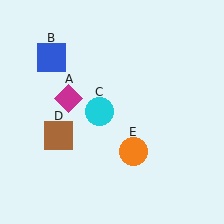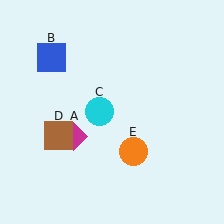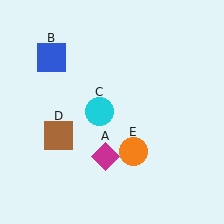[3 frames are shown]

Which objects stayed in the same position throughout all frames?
Blue square (object B) and cyan circle (object C) and brown square (object D) and orange circle (object E) remained stationary.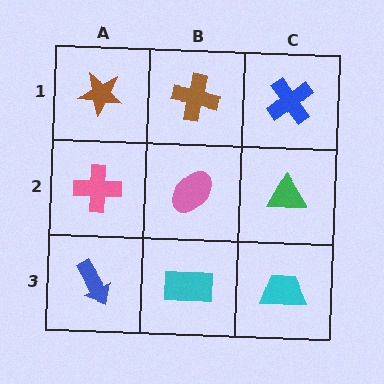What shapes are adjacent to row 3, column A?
A pink cross (row 2, column A), a cyan rectangle (row 3, column B).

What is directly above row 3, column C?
A green triangle.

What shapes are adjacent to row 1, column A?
A pink cross (row 2, column A), a brown cross (row 1, column B).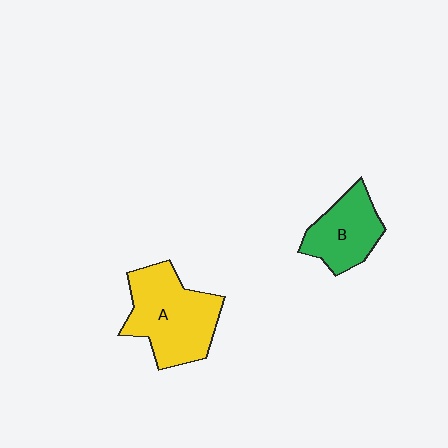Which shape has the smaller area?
Shape B (green).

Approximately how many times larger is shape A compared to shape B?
Approximately 1.5 times.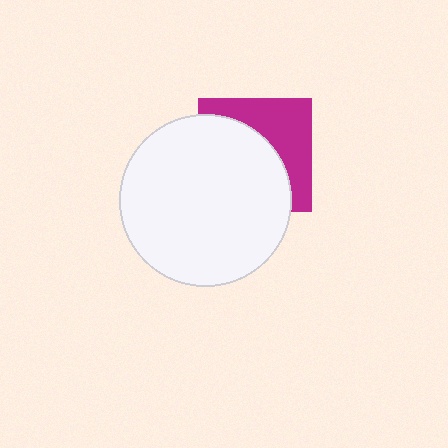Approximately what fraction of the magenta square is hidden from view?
Roughly 59% of the magenta square is hidden behind the white circle.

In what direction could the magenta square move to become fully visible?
The magenta square could move toward the upper-right. That would shift it out from behind the white circle entirely.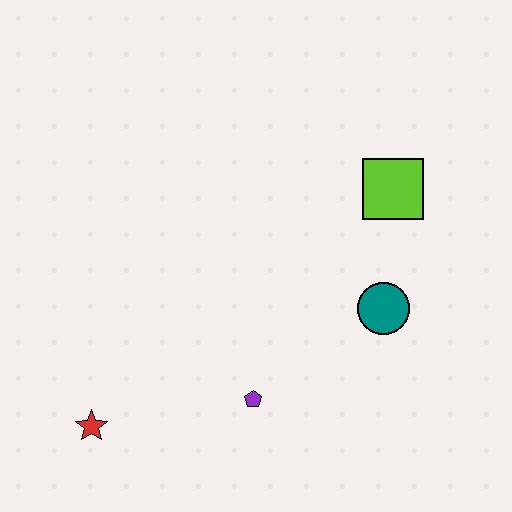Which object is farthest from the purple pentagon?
The lime square is farthest from the purple pentagon.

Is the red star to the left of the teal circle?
Yes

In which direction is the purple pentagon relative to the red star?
The purple pentagon is to the right of the red star.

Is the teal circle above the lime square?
No